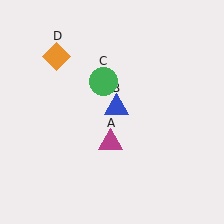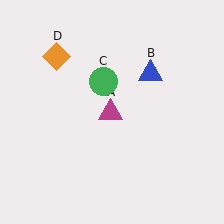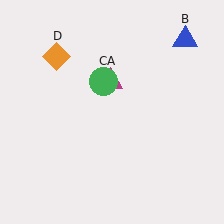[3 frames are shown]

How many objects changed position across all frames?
2 objects changed position: magenta triangle (object A), blue triangle (object B).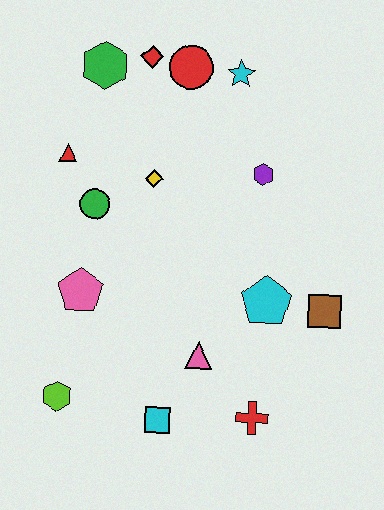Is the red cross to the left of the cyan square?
No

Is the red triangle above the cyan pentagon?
Yes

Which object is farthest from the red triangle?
The red cross is farthest from the red triangle.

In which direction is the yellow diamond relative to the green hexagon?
The yellow diamond is below the green hexagon.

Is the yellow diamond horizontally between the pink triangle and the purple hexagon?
No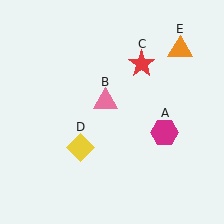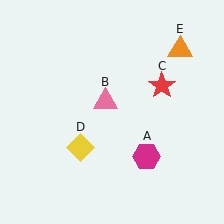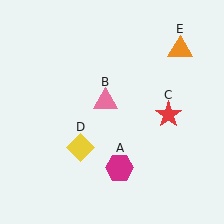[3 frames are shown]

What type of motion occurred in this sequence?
The magenta hexagon (object A), red star (object C) rotated clockwise around the center of the scene.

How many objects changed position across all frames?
2 objects changed position: magenta hexagon (object A), red star (object C).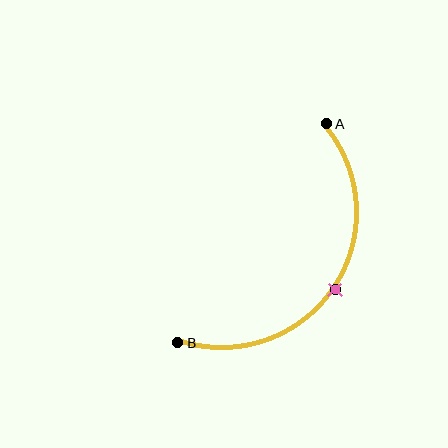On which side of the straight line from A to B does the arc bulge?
The arc bulges below and to the right of the straight line connecting A and B.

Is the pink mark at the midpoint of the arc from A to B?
Yes. The pink mark lies on the arc at equal arc-length from both A and B — it is the arc midpoint.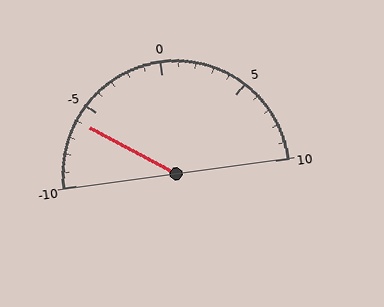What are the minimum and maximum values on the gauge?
The gauge ranges from -10 to 10.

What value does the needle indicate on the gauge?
The needle indicates approximately -6.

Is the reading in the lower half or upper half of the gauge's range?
The reading is in the lower half of the range (-10 to 10).